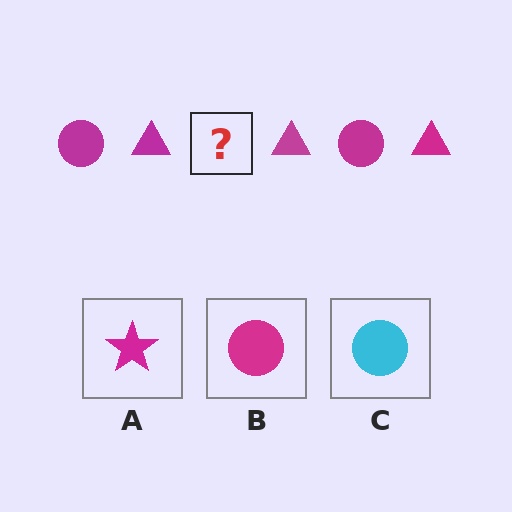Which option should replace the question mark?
Option B.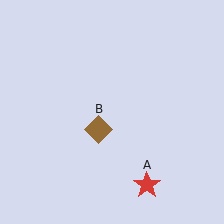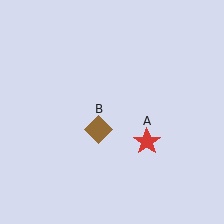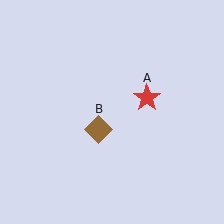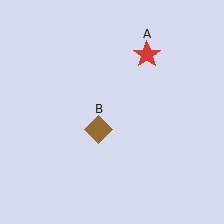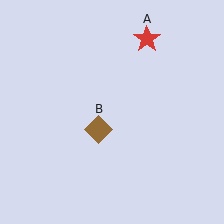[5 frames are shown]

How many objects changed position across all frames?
1 object changed position: red star (object A).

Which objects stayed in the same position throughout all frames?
Brown diamond (object B) remained stationary.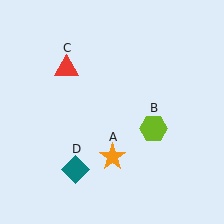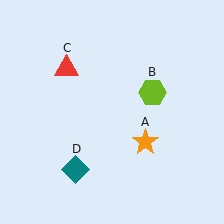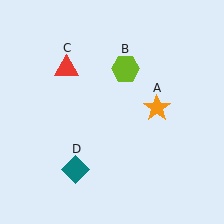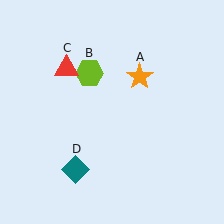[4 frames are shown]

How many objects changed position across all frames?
2 objects changed position: orange star (object A), lime hexagon (object B).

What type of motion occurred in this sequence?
The orange star (object A), lime hexagon (object B) rotated counterclockwise around the center of the scene.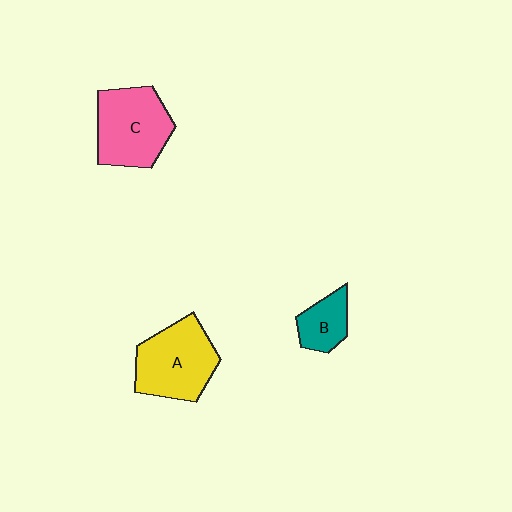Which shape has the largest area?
Shape A (yellow).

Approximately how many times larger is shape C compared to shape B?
Approximately 2.2 times.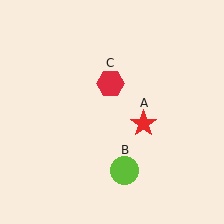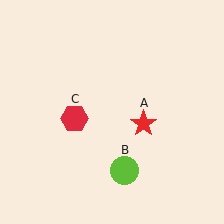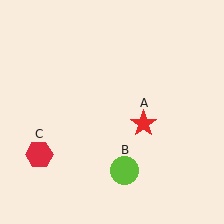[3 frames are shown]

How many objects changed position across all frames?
1 object changed position: red hexagon (object C).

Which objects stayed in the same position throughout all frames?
Red star (object A) and lime circle (object B) remained stationary.